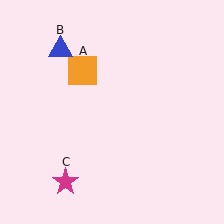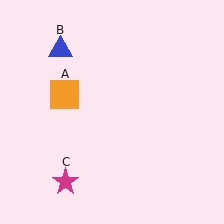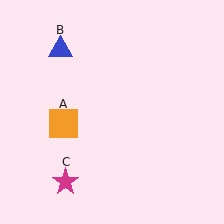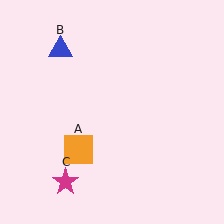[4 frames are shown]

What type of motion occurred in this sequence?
The orange square (object A) rotated counterclockwise around the center of the scene.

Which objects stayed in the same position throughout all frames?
Blue triangle (object B) and magenta star (object C) remained stationary.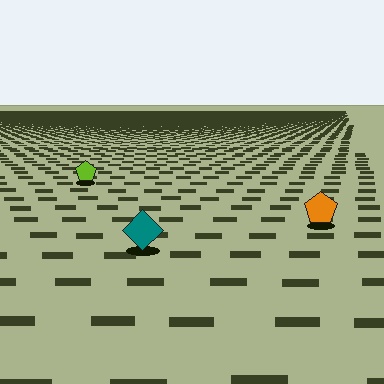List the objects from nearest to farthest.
From nearest to farthest: the teal diamond, the orange pentagon, the lime pentagon.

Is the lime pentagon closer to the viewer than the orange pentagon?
No. The orange pentagon is closer — you can tell from the texture gradient: the ground texture is coarser near it.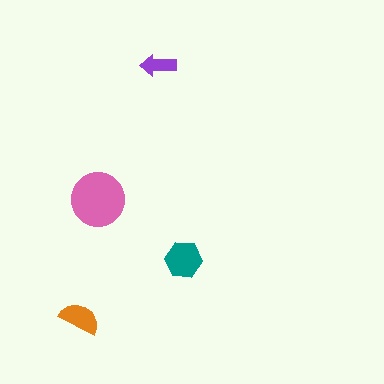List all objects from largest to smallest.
The pink circle, the teal hexagon, the orange semicircle, the purple arrow.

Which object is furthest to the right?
The teal hexagon is rightmost.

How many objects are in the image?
There are 4 objects in the image.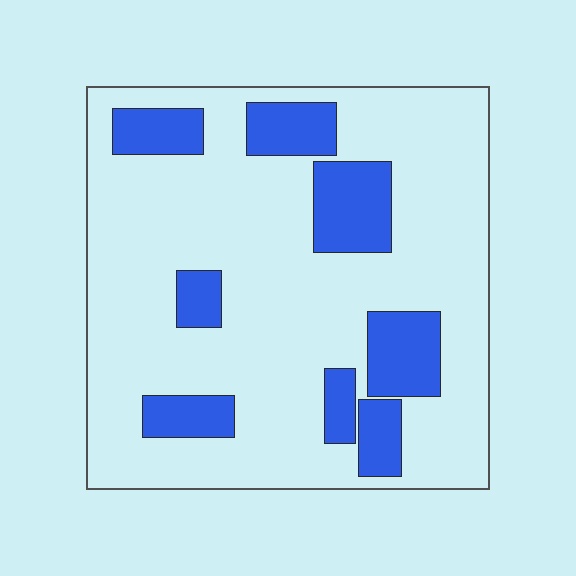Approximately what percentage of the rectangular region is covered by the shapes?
Approximately 20%.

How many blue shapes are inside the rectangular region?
8.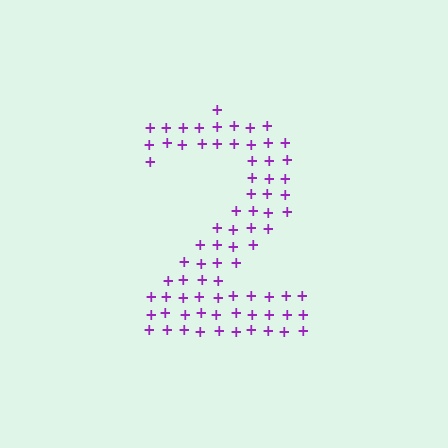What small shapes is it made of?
It is made of small plus signs.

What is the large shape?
The large shape is the digit 2.